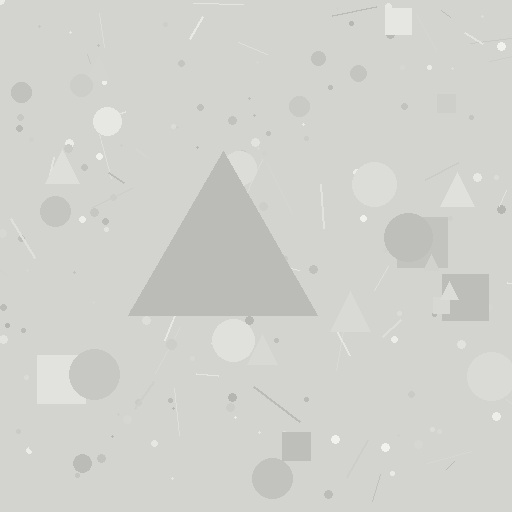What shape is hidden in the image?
A triangle is hidden in the image.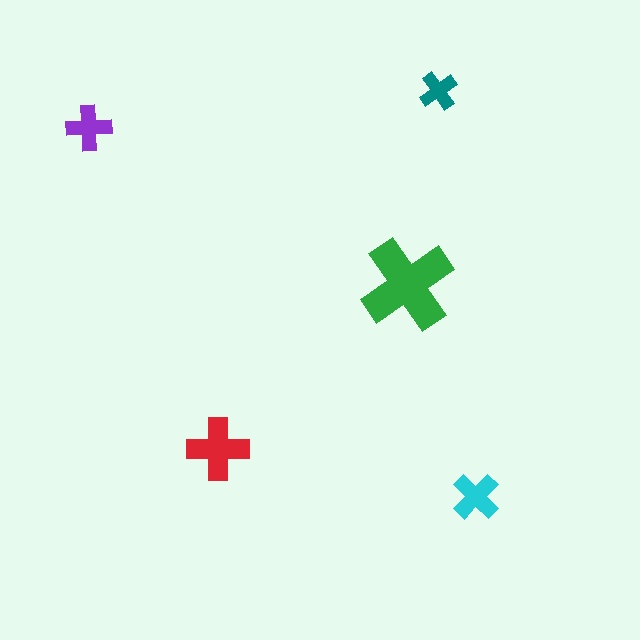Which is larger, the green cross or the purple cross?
The green one.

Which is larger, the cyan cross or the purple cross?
The cyan one.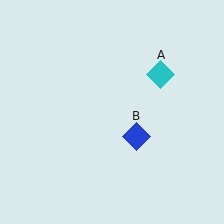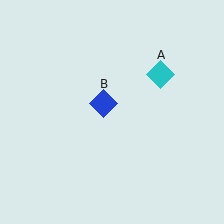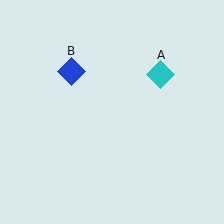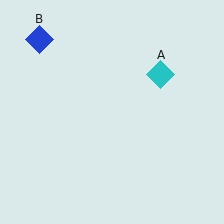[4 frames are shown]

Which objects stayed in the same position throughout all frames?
Cyan diamond (object A) remained stationary.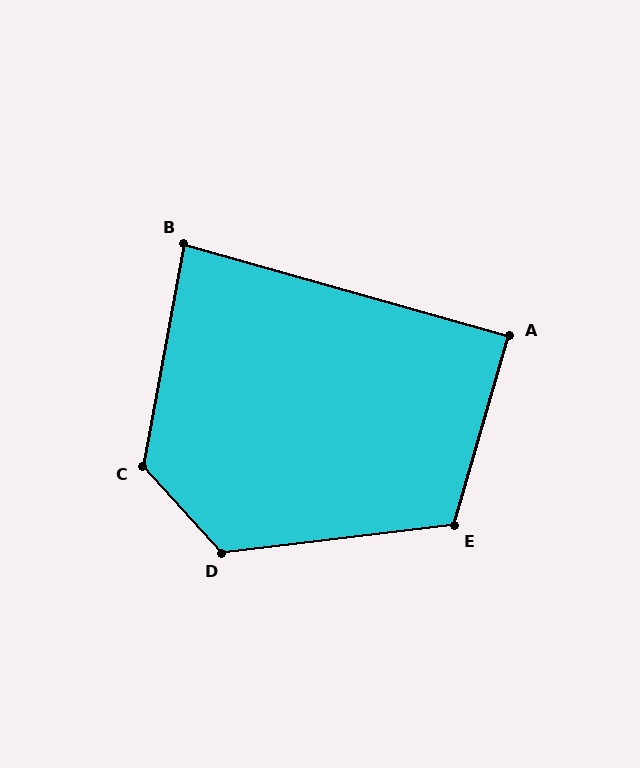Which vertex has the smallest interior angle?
B, at approximately 85 degrees.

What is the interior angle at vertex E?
Approximately 113 degrees (obtuse).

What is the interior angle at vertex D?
Approximately 126 degrees (obtuse).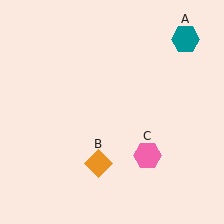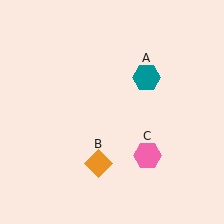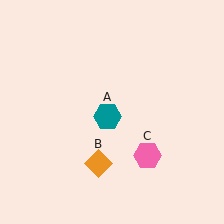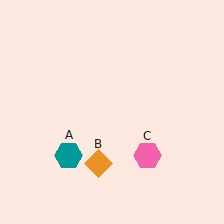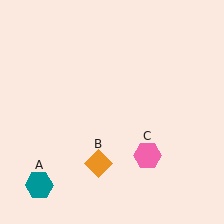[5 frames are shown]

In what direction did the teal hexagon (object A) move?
The teal hexagon (object A) moved down and to the left.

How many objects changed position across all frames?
1 object changed position: teal hexagon (object A).